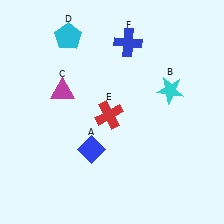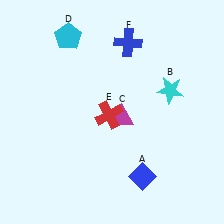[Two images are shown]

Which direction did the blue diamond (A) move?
The blue diamond (A) moved right.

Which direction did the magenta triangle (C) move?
The magenta triangle (C) moved right.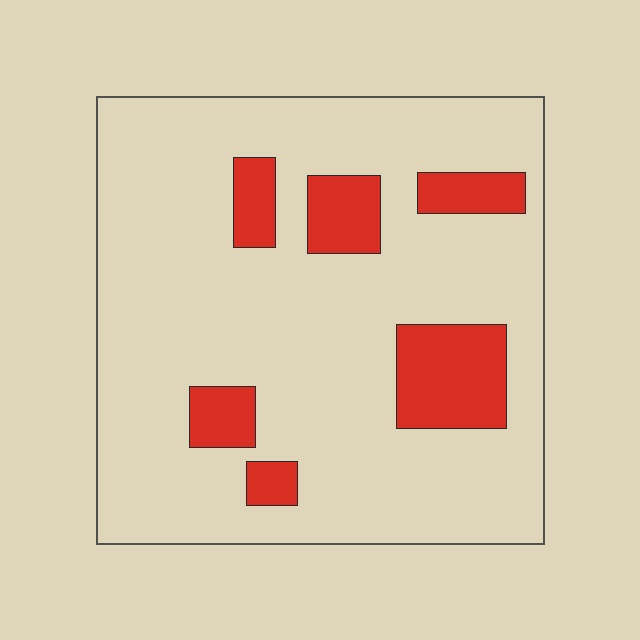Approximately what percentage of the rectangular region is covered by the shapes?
Approximately 15%.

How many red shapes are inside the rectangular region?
6.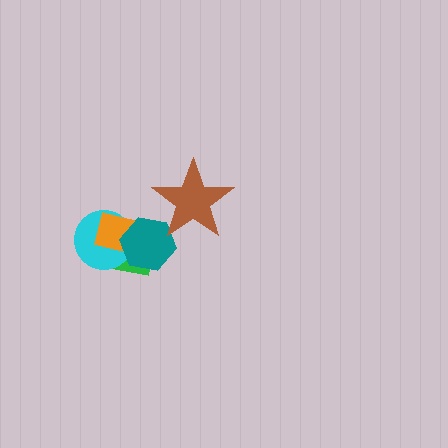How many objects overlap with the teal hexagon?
4 objects overlap with the teal hexagon.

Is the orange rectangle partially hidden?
Yes, it is partially covered by another shape.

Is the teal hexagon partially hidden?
Yes, it is partially covered by another shape.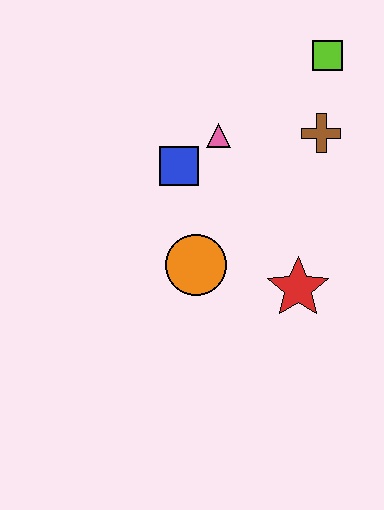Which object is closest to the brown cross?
The lime square is closest to the brown cross.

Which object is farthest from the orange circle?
The lime square is farthest from the orange circle.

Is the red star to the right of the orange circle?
Yes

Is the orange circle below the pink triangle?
Yes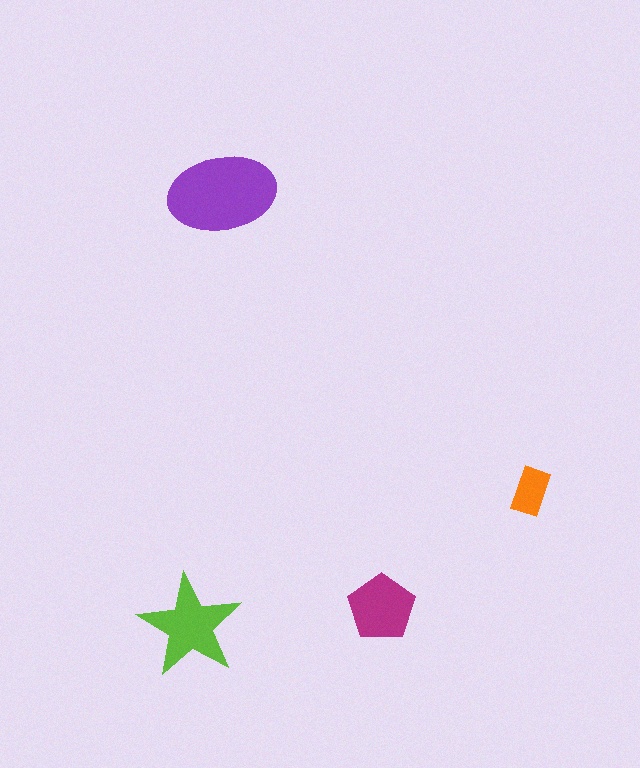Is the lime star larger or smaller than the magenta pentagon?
Larger.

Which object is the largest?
The purple ellipse.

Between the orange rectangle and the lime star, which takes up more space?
The lime star.